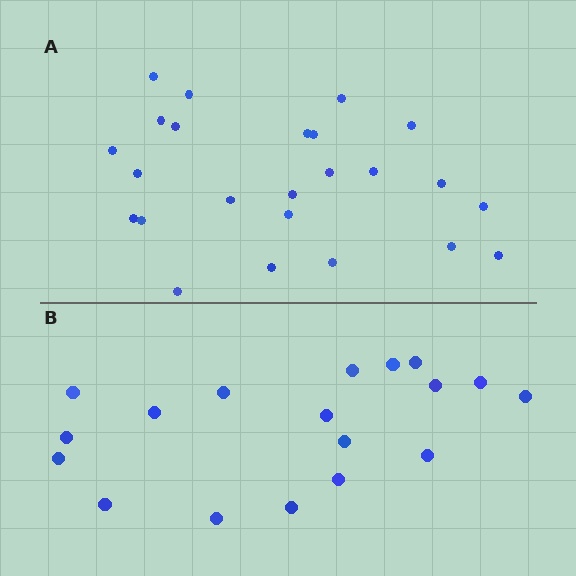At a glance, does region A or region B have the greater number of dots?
Region A (the top region) has more dots.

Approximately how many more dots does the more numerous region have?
Region A has about 6 more dots than region B.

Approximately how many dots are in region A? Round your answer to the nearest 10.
About 20 dots. (The exact count is 24, which rounds to 20.)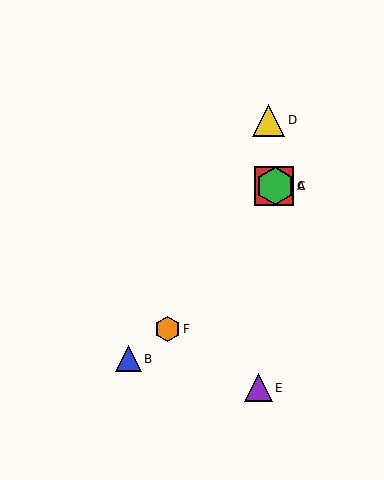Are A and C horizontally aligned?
Yes, both are at y≈186.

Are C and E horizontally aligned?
No, C is at y≈186 and E is at y≈388.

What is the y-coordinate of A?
Object A is at y≈186.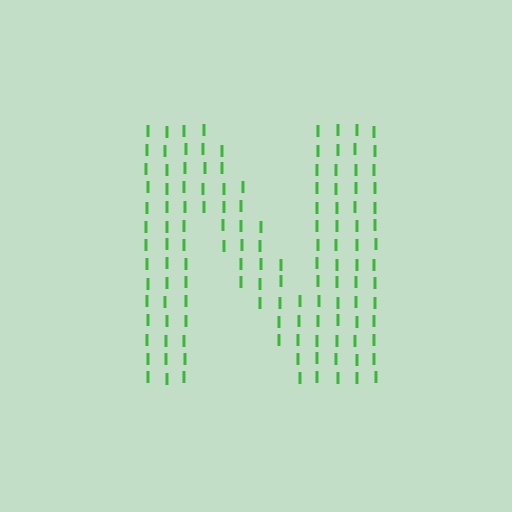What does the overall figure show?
The overall figure shows the letter N.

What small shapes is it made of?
It is made of small letter I's.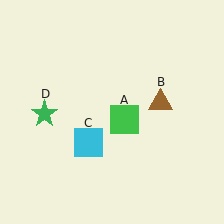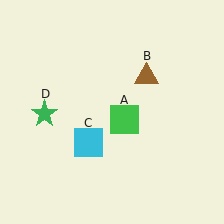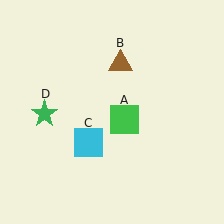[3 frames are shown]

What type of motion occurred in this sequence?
The brown triangle (object B) rotated counterclockwise around the center of the scene.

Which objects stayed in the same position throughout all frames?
Green square (object A) and cyan square (object C) and green star (object D) remained stationary.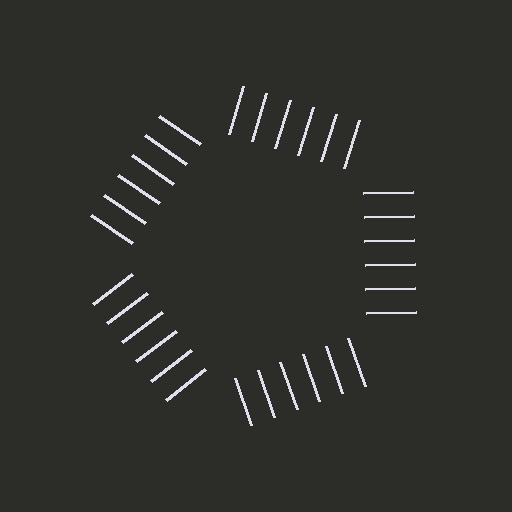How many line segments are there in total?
30 — 6 along each of the 5 edges.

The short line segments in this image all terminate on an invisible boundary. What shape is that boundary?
An illusory pentagon — the line segments terminate on its edges but no continuous stroke is drawn.